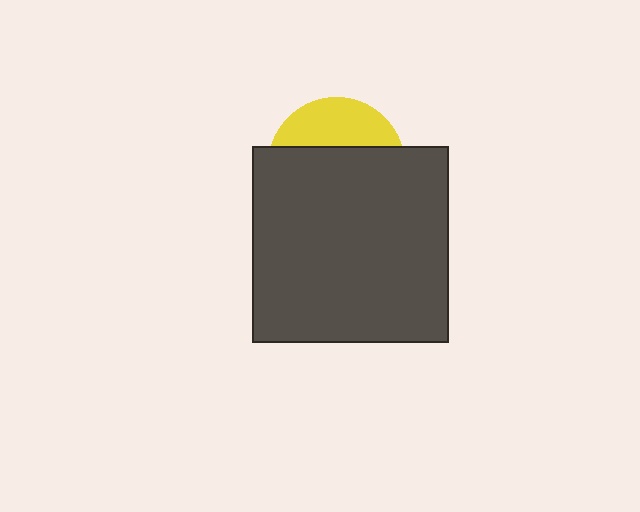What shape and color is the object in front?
The object in front is a dark gray square.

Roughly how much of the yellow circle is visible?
A small part of it is visible (roughly 32%).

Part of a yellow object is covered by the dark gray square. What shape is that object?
It is a circle.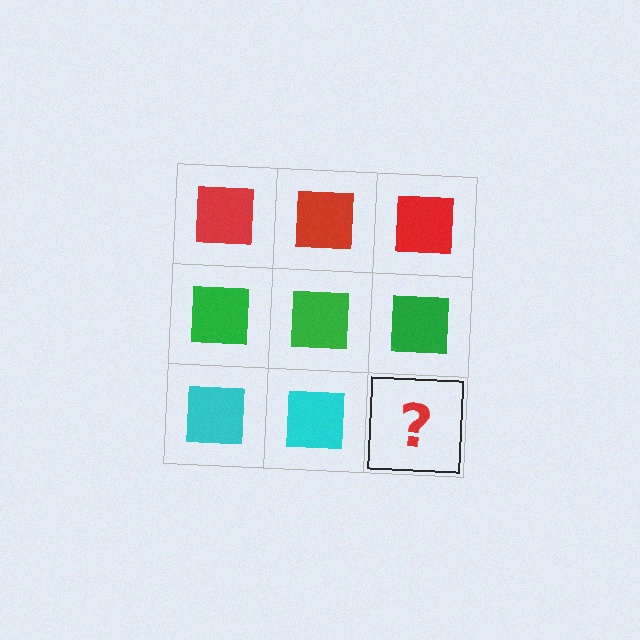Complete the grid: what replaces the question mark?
The question mark should be replaced with a cyan square.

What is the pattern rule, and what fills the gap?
The rule is that each row has a consistent color. The gap should be filled with a cyan square.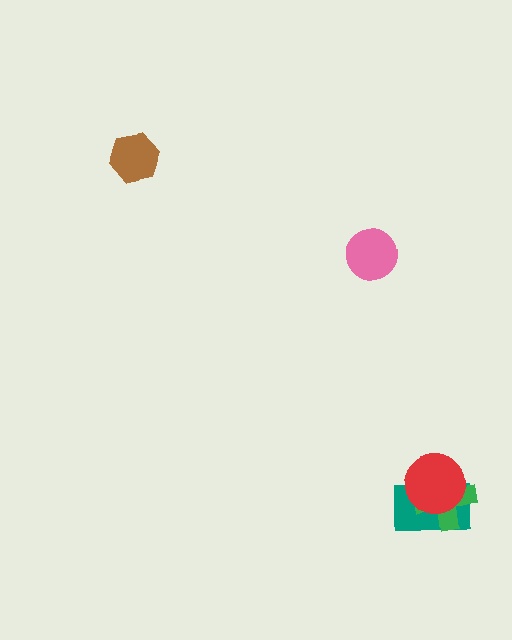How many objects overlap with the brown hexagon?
0 objects overlap with the brown hexagon.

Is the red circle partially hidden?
No, no other shape covers it.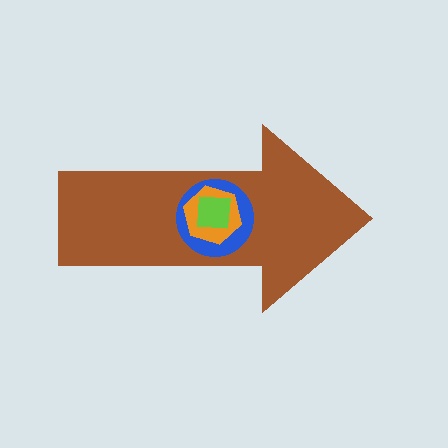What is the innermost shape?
The lime square.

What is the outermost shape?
The brown arrow.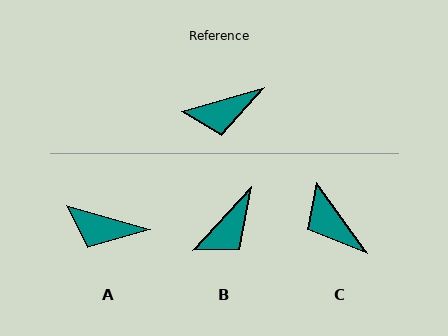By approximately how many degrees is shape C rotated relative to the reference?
Approximately 70 degrees clockwise.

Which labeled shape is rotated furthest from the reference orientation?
C, about 70 degrees away.